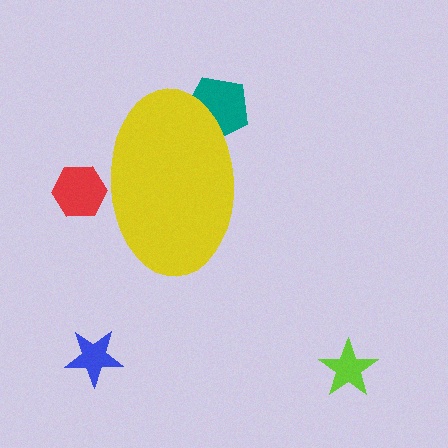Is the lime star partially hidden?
No, the lime star is fully visible.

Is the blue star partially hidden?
No, the blue star is fully visible.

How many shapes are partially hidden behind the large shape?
2 shapes are partially hidden.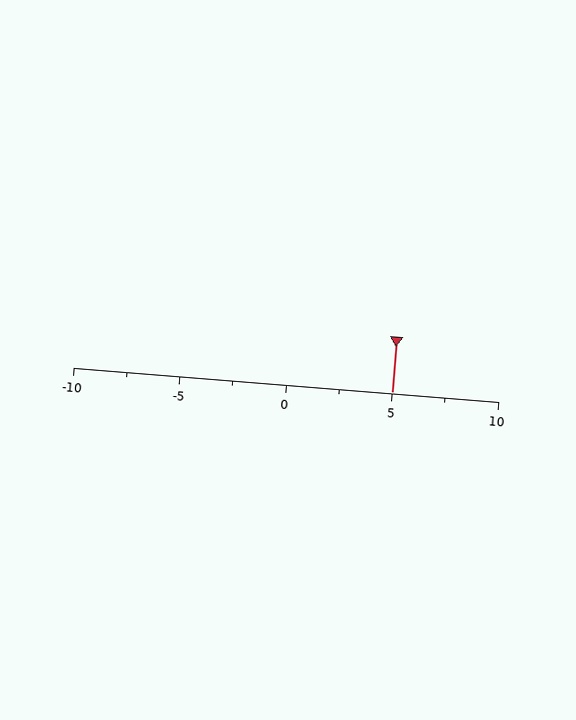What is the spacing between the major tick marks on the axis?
The major ticks are spaced 5 apart.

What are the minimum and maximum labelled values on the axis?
The axis runs from -10 to 10.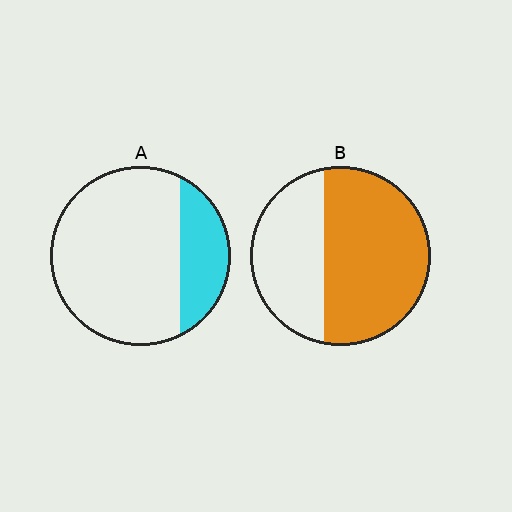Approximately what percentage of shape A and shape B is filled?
A is approximately 25% and B is approximately 60%.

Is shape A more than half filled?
No.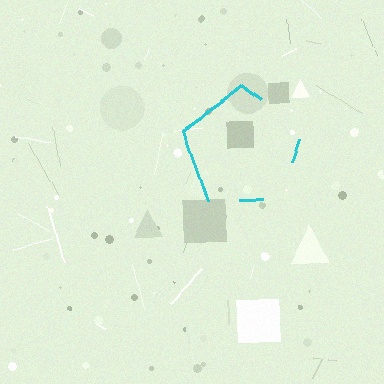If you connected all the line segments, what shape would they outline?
They would outline a pentagon.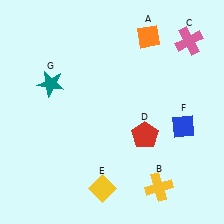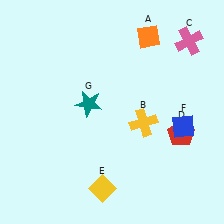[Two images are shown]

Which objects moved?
The objects that moved are: the yellow cross (B), the red pentagon (D), the teal star (G).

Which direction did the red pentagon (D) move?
The red pentagon (D) moved right.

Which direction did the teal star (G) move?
The teal star (G) moved right.